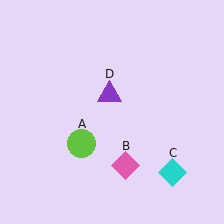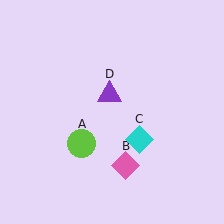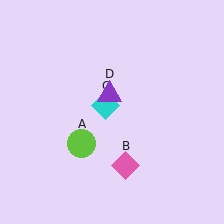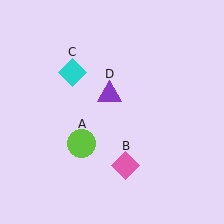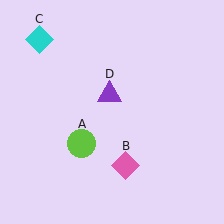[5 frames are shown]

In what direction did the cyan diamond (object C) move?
The cyan diamond (object C) moved up and to the left.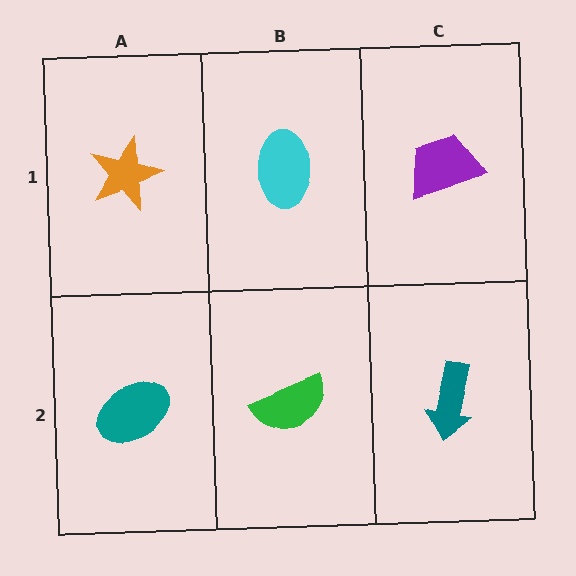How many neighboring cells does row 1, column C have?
2.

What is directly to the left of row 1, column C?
A cyan ellipse.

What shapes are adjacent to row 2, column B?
A cyan ellipse (row 1, column B), a teal ellipse (row 2, column A), a teal arrow (row 2, column C).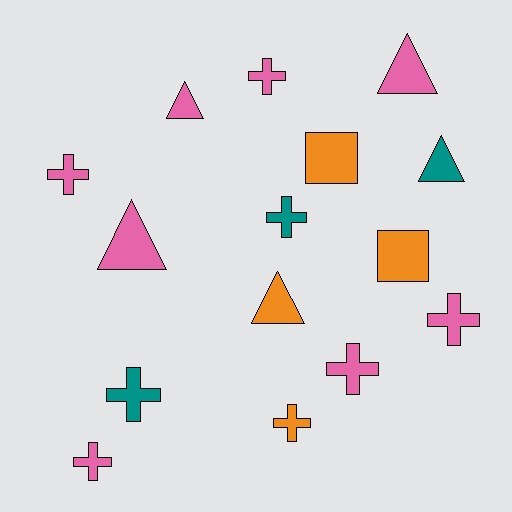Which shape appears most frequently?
Cross, with 8 objects.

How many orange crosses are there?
There is 1 orange cross.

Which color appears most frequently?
Pink, with 8 objects.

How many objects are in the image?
There are 15 objects.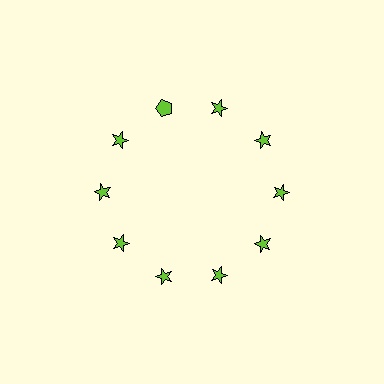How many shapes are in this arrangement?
There are 10 shapes arranged in a ring pattern.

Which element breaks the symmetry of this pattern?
The lime pentagon at roughly the 11 o'clock position breaks the symmetry. All other shapes are lime stars.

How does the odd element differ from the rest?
It has a different shape: pentagon instead of star.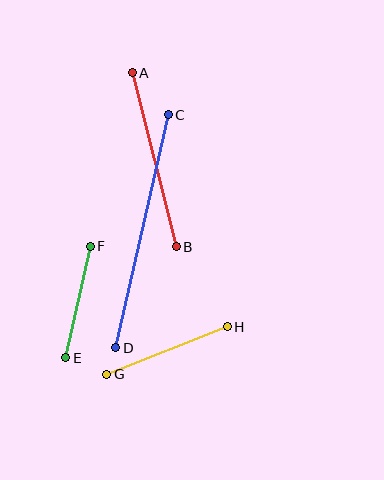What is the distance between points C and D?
The distance is approximately 239 pixels.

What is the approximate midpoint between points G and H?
The midpoint is at approximately (167, 350) pixels.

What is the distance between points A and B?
The distance is approximately 180 pixels.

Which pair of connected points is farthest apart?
Points C and D are farthest apart.